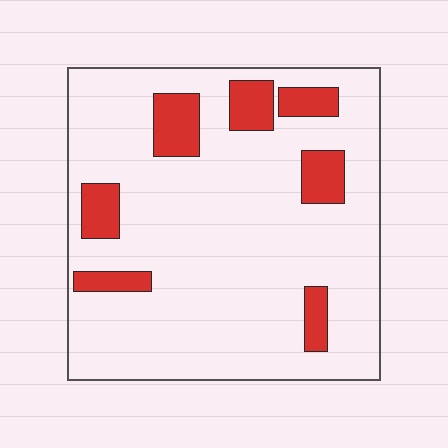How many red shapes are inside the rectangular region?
7.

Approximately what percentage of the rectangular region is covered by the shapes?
Approximately 15%.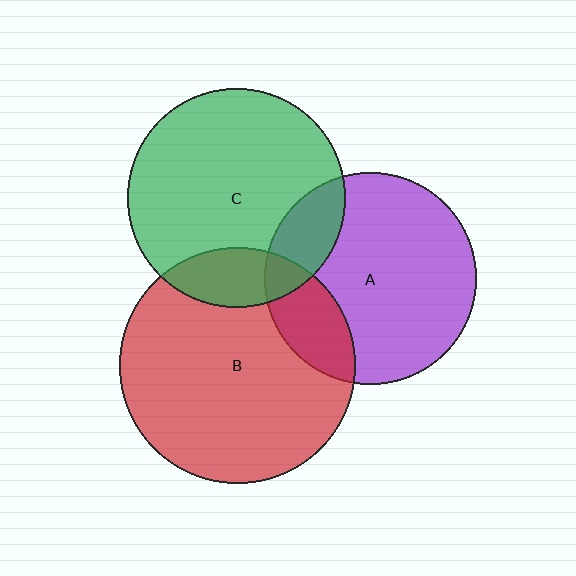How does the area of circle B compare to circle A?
Approximately 1.2 times.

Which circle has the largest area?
Circle B (red).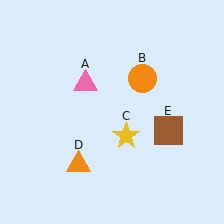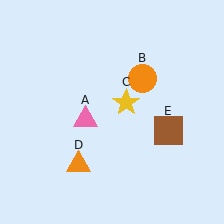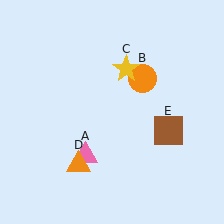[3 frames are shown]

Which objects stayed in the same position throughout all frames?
Orange circle (object B) and orange triangle (object D) and brown square (object E) remained stationary.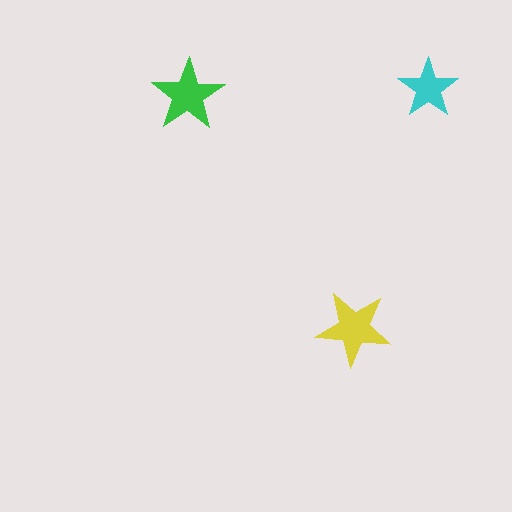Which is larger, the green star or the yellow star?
The yellow one.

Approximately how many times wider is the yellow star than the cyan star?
About 1.5 times wider.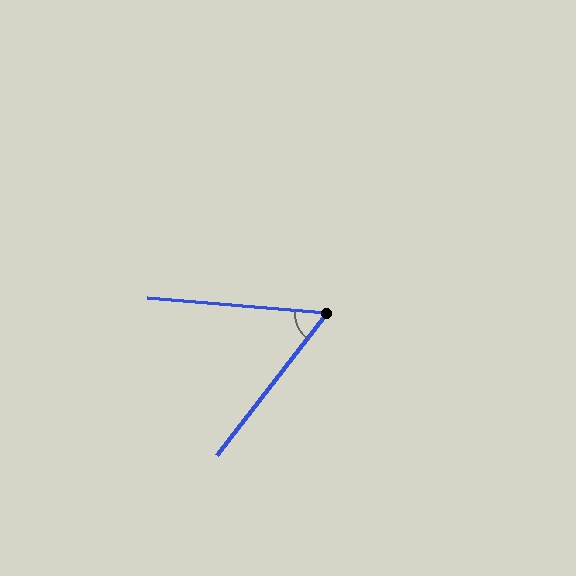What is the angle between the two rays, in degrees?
Approximately 57 degrees.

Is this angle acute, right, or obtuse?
It is acute.